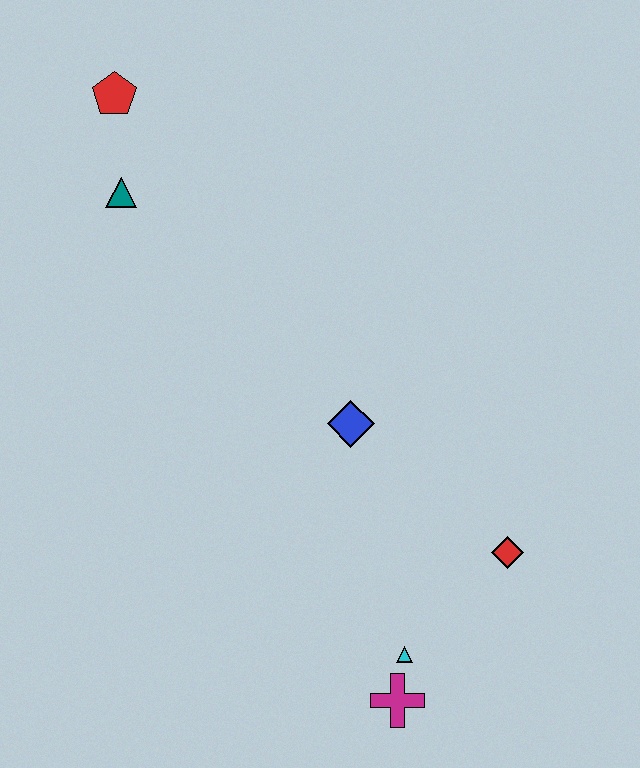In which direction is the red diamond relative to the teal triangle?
The red diamond is to the right of the teal triangle.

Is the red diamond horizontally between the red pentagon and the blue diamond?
No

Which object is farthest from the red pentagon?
The magenta cross is farthest from the red pentagon.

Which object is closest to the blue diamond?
The red diamond is closest to the blue diamond.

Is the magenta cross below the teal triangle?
Yes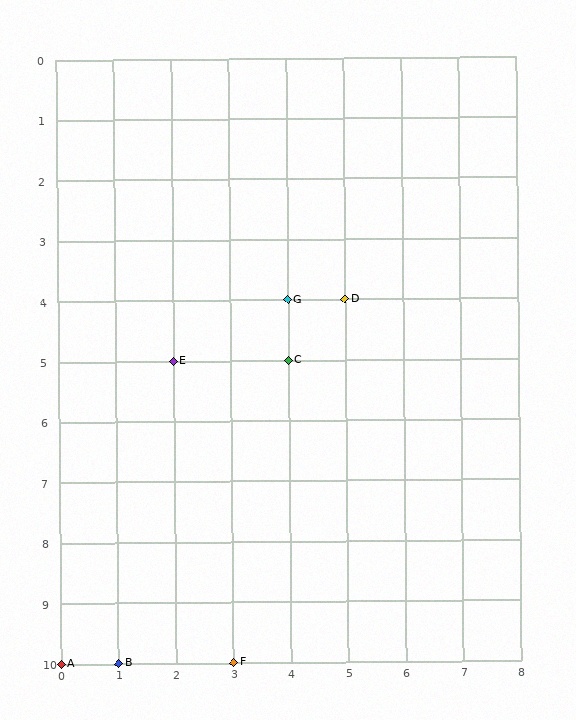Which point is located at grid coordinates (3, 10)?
Point F is at (3, 10).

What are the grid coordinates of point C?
Point C is at grid coordinates (4, 5).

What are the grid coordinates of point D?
Point D is at grid coordinates (5, 4).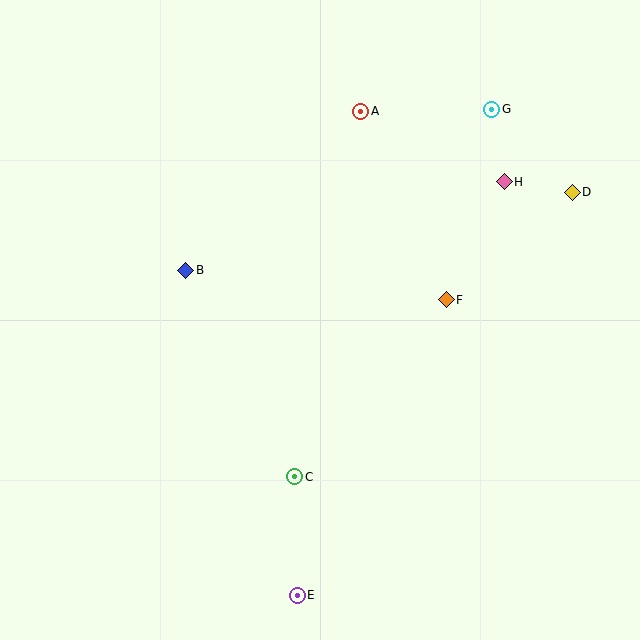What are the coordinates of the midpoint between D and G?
The midpoint between D and G is at (532, 151).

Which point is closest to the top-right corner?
Point G is closest to the top-right corner.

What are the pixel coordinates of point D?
Point D is at (572, 192).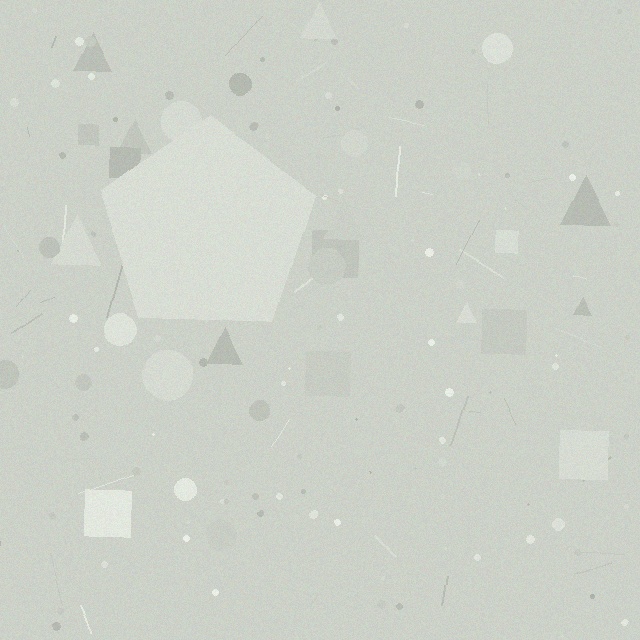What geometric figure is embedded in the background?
A pentagon is embedded in the background.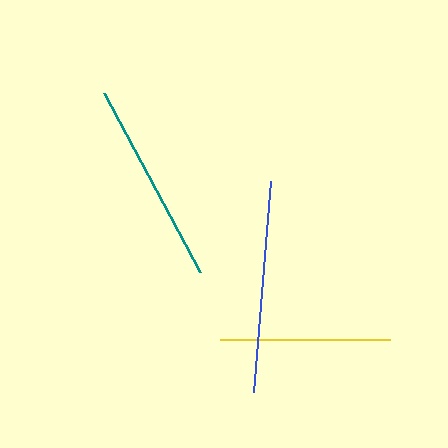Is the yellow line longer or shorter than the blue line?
The blue line is longer than the yellow line.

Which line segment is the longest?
The blue line is the longest at approximately 211 pixels.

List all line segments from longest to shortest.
From longest to shortest: blue, teal, yellow.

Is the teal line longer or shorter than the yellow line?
The teal line is longer than the yellow line.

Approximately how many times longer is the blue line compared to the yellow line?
The blue line is approximately 1.2 times the length of the yellow line.